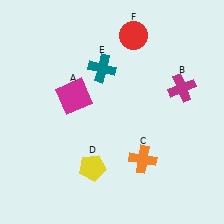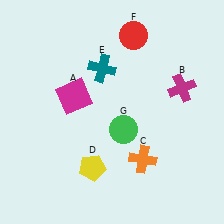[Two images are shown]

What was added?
A green circle (G) was added in Image 2.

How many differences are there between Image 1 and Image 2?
There is 1 difference between the two images.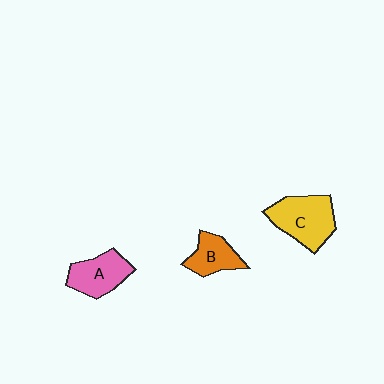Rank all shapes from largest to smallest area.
From largest to smallest: C (yellow), A (pink), B (orange).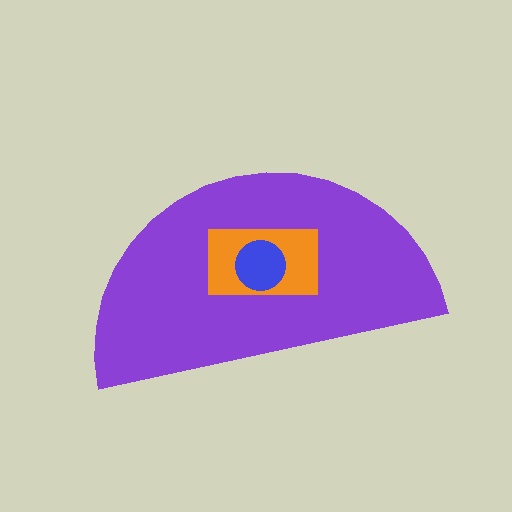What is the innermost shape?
The blue circle.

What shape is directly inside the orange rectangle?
The blue circle.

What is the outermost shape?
The purple semicircle.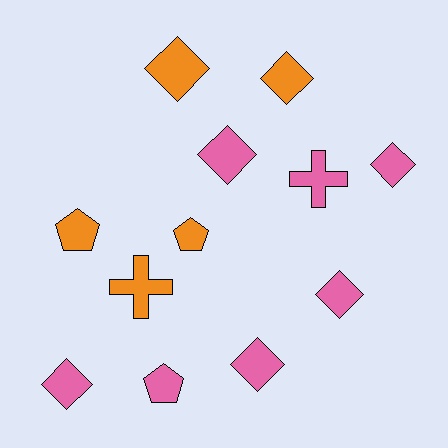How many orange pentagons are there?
There are 2 orange pentagons.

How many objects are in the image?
There are 12 objects.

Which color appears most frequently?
Pink, with 7 objects.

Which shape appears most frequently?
Diamond, with 7 objects.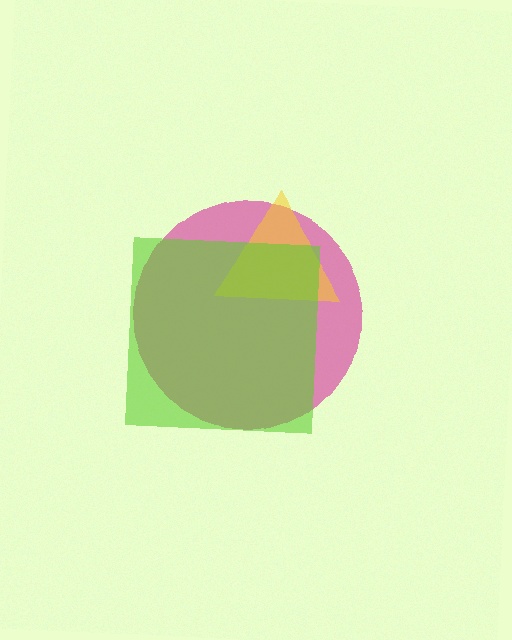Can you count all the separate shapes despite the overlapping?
Yes, there are 3 separate shapes.